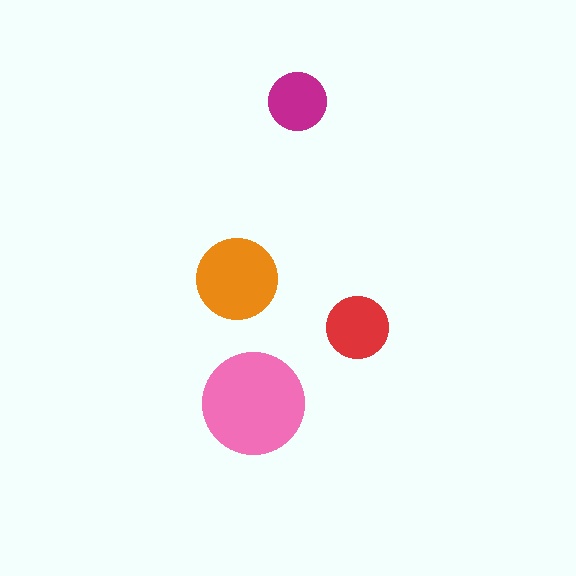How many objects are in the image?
There are 4 objects in the image.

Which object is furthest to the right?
The red circle is rightmost.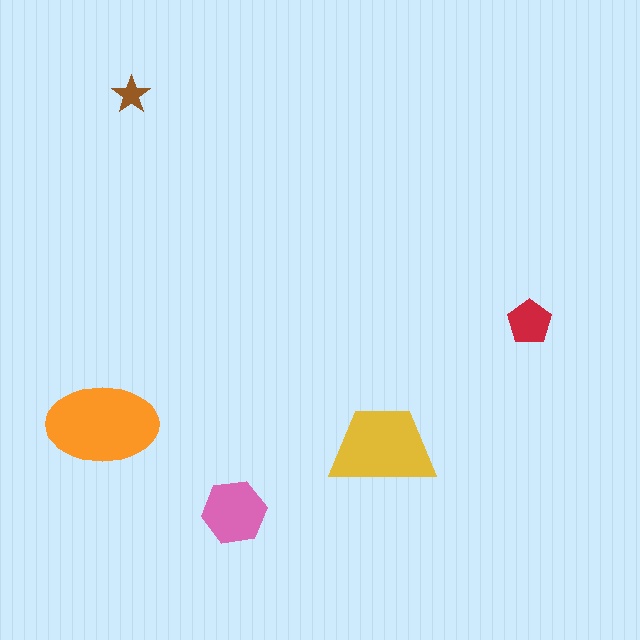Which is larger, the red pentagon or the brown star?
The red pentagon.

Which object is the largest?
The orange ellipse.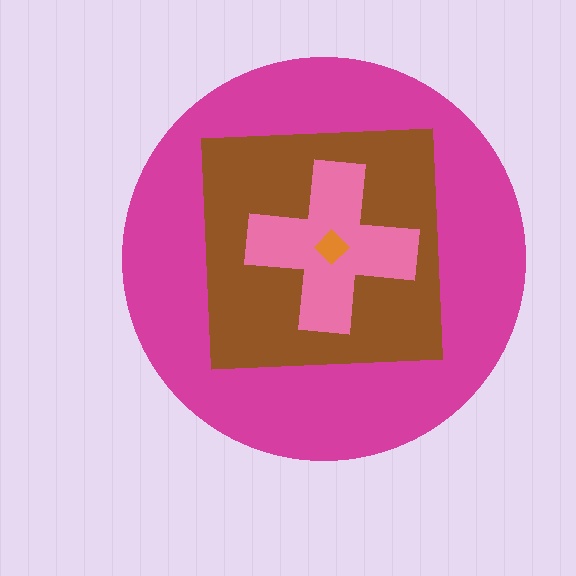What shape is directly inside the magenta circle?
The brown square.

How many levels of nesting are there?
4.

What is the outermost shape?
The magenta circle.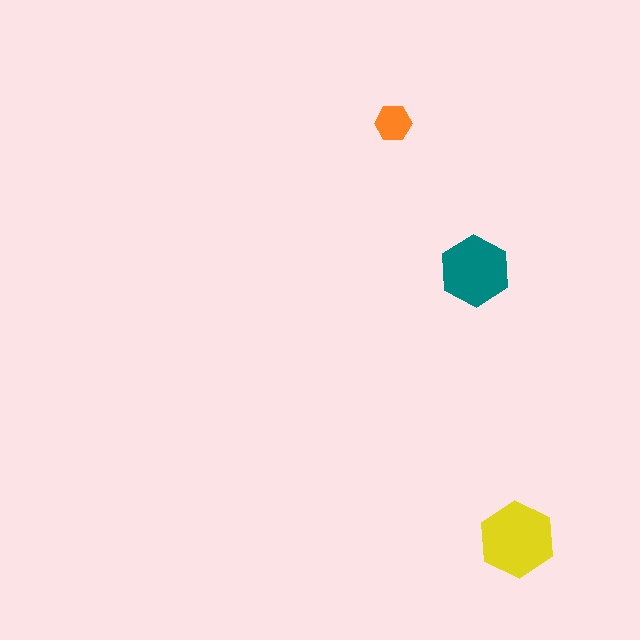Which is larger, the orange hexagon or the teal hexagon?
The teal one.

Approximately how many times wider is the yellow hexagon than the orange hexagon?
About 2 times wider.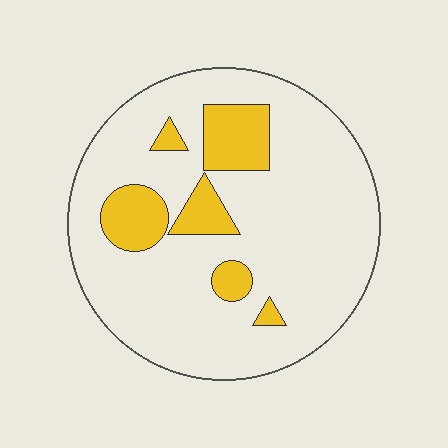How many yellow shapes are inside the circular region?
6.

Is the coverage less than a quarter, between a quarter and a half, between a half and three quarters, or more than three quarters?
Less than a quarter.